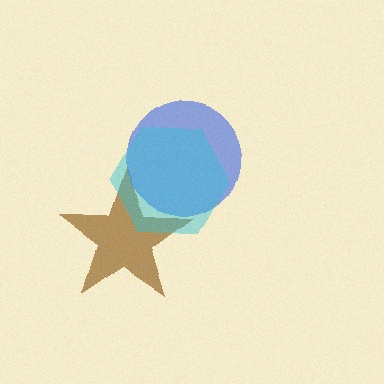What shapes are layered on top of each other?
The layered shapes are: a brown star, a blue circle, a cyan hexagon.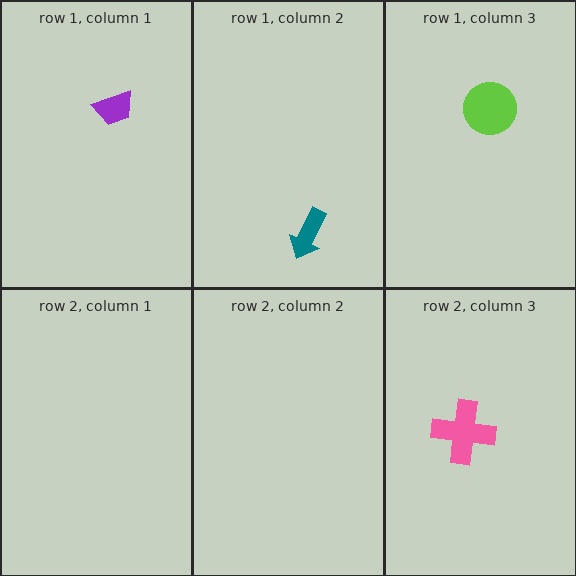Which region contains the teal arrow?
The row 1, column 2 region.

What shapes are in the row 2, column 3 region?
The pink cross.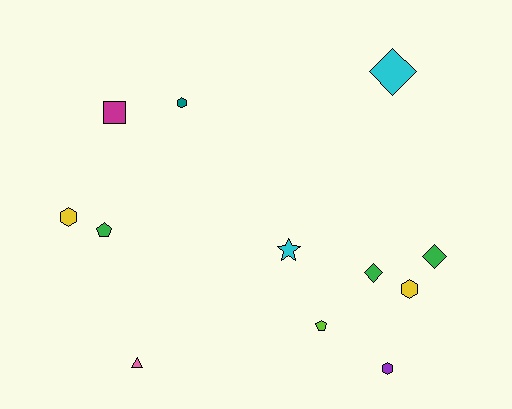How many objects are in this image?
There are 12 objects.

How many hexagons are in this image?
There are 4 hexagons.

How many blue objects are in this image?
There are no blue objects.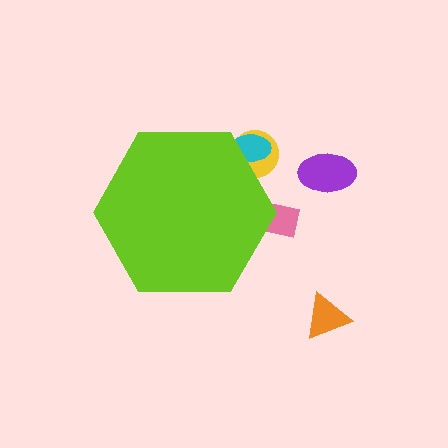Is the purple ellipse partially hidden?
No, the purple ellipse is fully visible.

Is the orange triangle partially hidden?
No, the orange triangle is fully visible.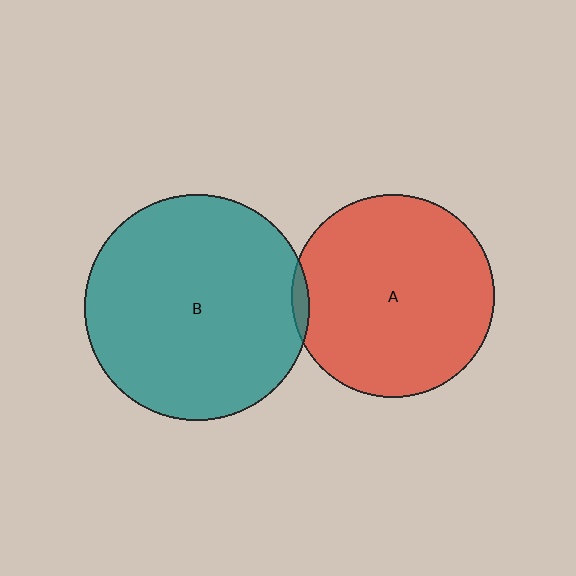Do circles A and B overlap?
Yes.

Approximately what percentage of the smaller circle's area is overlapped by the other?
Approximately 5%.